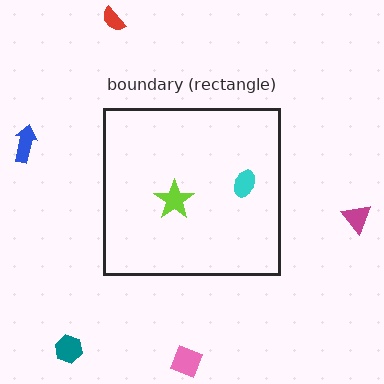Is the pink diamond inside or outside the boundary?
Outside.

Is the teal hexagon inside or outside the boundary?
Outside.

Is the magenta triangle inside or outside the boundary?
Outside.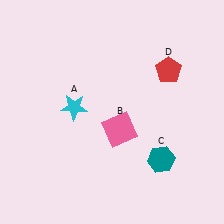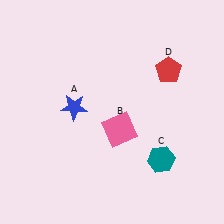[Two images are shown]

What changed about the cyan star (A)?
In Image 1, A is cyan. In Image 2, it changed to blue.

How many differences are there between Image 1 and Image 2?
There is 1 difference between the two images.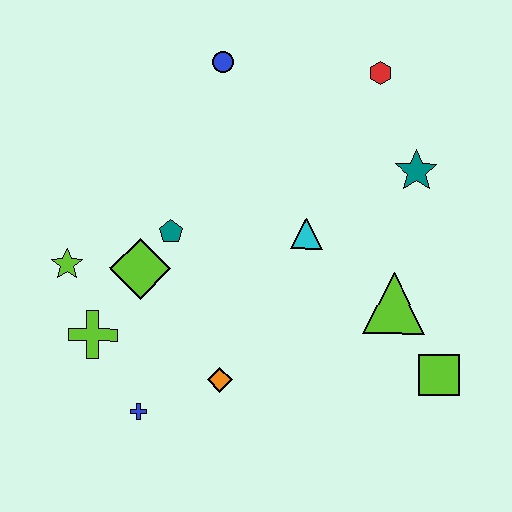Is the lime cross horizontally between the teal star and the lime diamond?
No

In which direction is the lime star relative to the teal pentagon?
The lime star is to the left of the teal pentagon.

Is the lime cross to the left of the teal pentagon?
Yes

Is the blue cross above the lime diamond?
No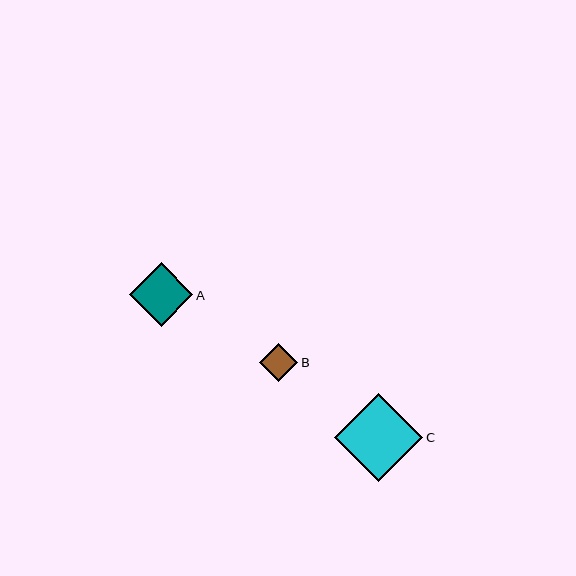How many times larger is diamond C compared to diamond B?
Diamond C is approximately 2.3 times the size of diamond B.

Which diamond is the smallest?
Diamond B is the smallest with a size of approximately 38 pixels.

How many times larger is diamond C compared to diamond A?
Diamond C is approximately 1.4 times the size of diamond A.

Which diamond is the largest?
Diamond C is the largest with a size of approximately 88 pixels.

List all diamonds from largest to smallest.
From largest to smallest: C, A, B.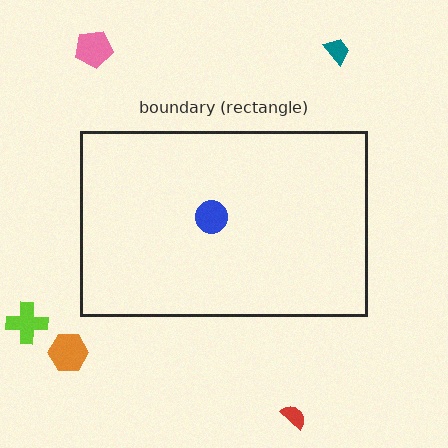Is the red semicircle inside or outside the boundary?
Outside.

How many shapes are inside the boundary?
1 inside, 5 outside.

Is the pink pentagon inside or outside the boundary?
Outside.